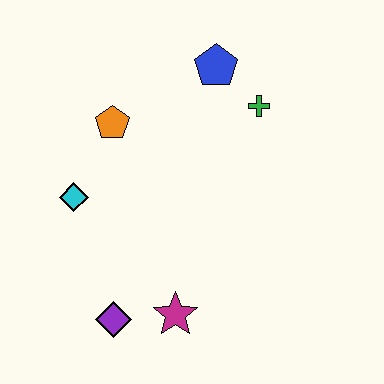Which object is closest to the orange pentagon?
The cyan diamond is closest to the orange pentagon.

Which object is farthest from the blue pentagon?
The purple diamond is farthest from the blue pentagon.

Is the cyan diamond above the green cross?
No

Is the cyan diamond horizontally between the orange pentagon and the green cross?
No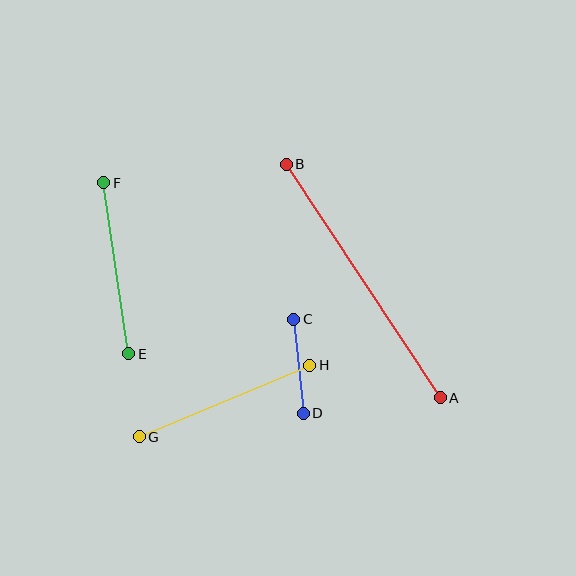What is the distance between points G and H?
The distance is approximately 185 pixels.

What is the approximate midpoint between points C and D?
The midpoint is at approximately (299, 366) pixels.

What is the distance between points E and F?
The distance is approximately 173 pixels.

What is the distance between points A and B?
The distance is approximately 279 pixels.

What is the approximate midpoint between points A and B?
The midpoint is at approximately (363, 281) pixels.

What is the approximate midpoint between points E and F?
The midpoint is at approximately (116, 268) pixels.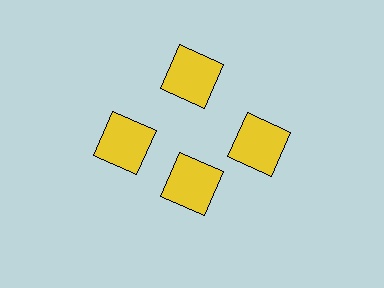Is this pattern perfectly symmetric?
No. The 4 yellow squares are arranged in a ring, but one element near the 6 o'clock position is pulled inward toward the center, breaking the 4-fold rotational symmetry.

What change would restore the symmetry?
The symmetry would be restored by moving it outward, back onto the ring so that all 4 squares sit at equal angles and equal distance from the center.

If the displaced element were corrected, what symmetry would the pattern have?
It would have 4-fold rotational symmetry — the pattern would map onto itself every 90 degrees.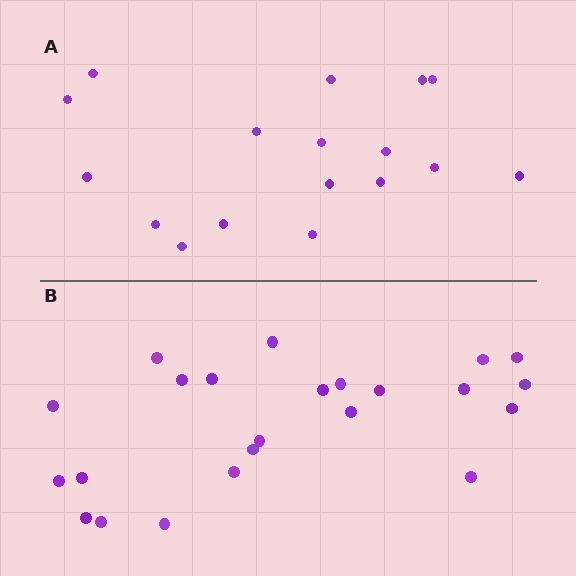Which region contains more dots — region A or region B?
Region B (the bottom region) has more dots.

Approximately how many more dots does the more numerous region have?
Region B has about 6 more dots than region A.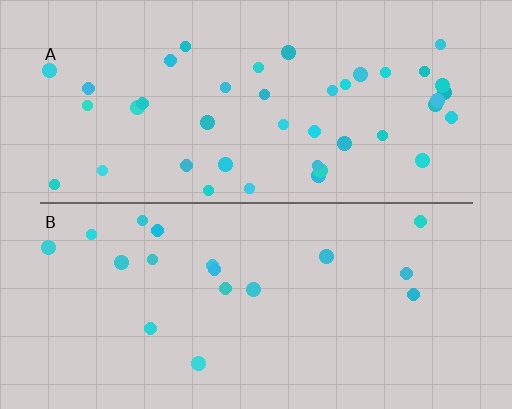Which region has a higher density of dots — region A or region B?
A (the top).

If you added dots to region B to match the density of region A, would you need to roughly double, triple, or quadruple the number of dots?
Approximately double.